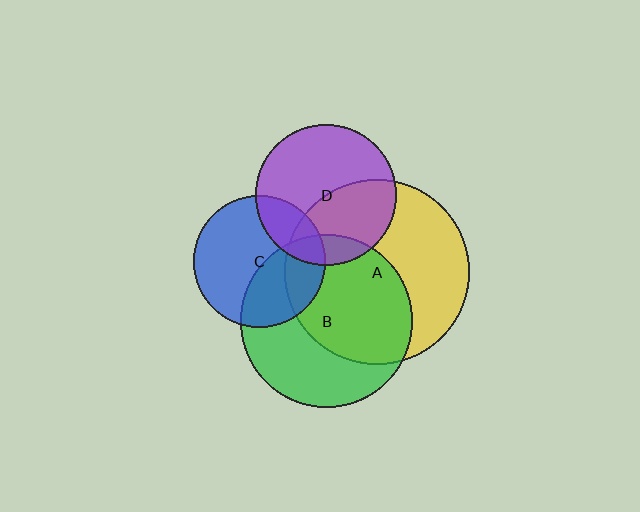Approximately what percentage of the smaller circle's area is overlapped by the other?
Approximately 40%.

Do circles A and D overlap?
Yes.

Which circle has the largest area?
Circle A (yellow).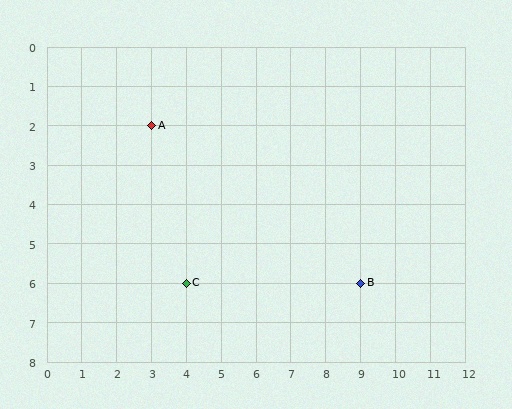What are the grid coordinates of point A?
Point A is at grid coordinates (3, 2).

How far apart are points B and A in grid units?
Points B and A are 6 columns and 4 rows apart (about 7.2 grid units diagonally).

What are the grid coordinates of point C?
Point C is at grid coordinates (4, 6).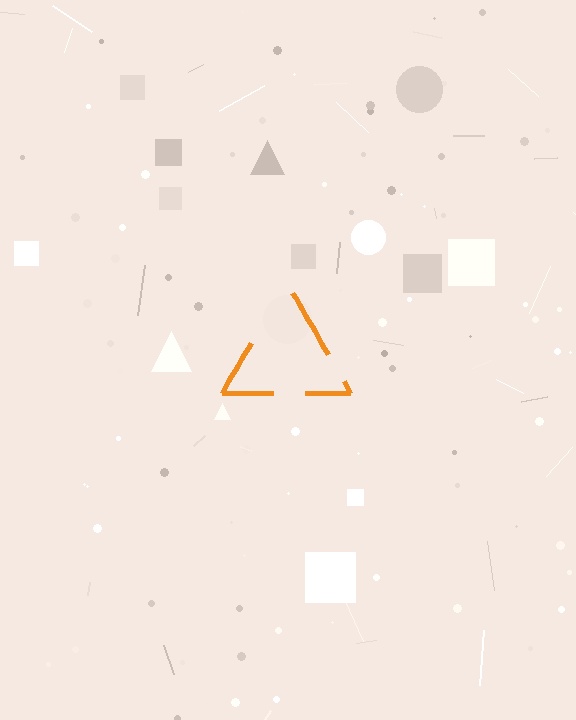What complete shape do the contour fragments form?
The contour fragments form a triangle.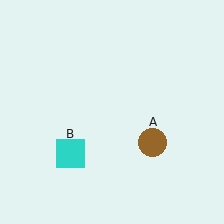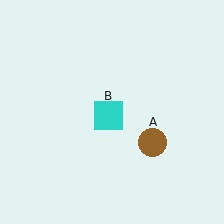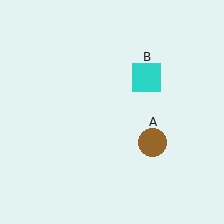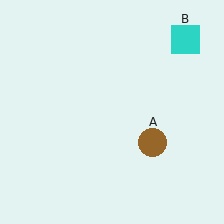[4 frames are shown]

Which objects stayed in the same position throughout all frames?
Brown circle (object A) remained stationary.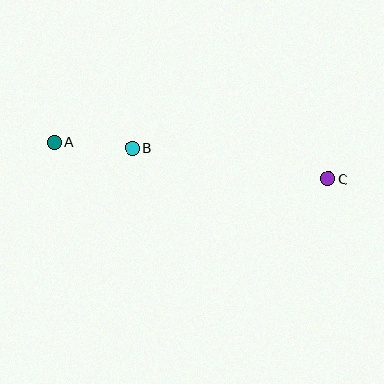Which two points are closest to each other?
Points A and B are closest to each other.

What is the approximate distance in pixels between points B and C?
The distance between B and C is approximately 198 pixels.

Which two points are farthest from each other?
Points A and C are farthest from each other.